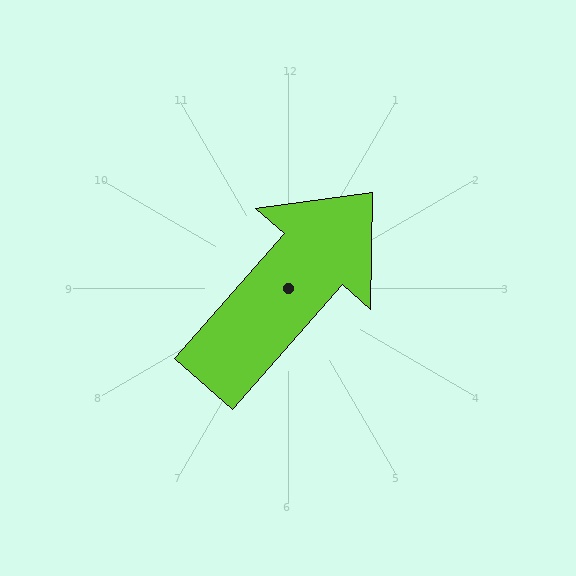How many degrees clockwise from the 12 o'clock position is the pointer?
Approximately 41 degrees.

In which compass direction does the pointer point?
Northeast.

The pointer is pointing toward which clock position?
Roughly 1 o'clock.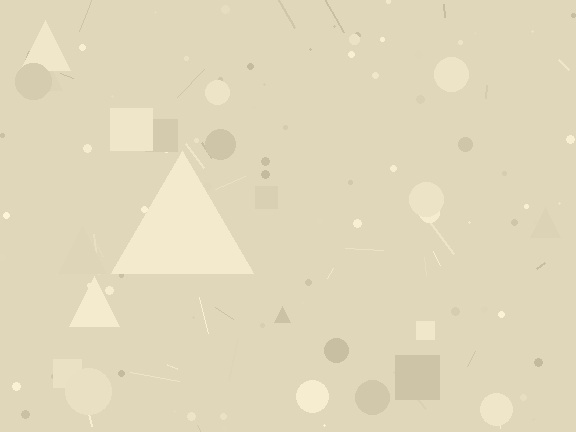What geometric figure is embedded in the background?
A triangle is embedded in the background.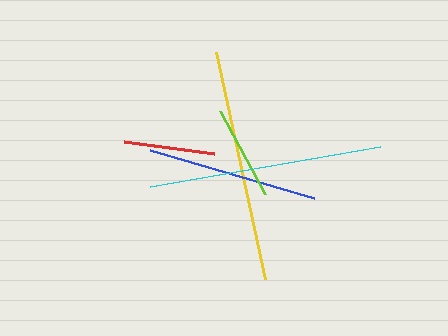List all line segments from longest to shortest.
From longest to shortest: cyan, yellow, blue, lime, red.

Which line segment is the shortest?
The red line is the shortest at approximately 91 pixels.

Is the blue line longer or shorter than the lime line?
The blue line is longer than the lime line.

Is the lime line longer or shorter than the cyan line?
The cyan line is longer than the lime line.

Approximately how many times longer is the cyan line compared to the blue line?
The cyan line is approximately 1.4 times the length of the blue line.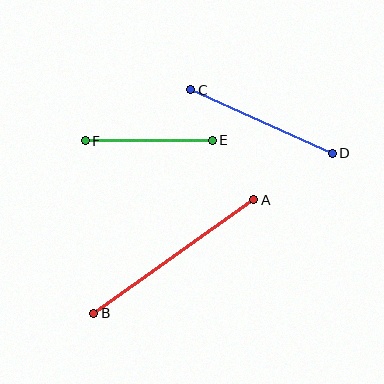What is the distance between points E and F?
The distance is approximately 127 pixels.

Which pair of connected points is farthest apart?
Points A and B are farthest apart.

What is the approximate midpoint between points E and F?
The midpoint is at approximately (149, 140) pixels.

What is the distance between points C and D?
The distance is approximately 155 pixels.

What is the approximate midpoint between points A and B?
The midpoint is at approximately (174, 257) pixels.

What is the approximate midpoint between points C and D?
The midpoint is at approximately (261, 122) pixels.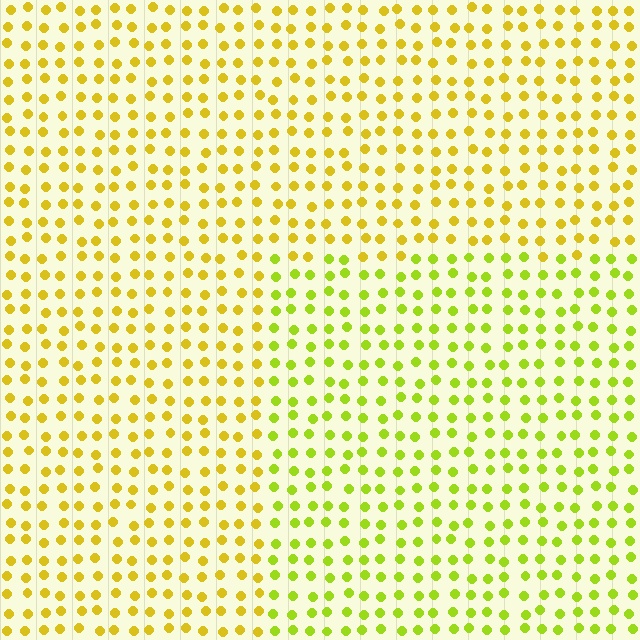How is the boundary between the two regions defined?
The boundary is defined purely by a slight shift in hue (about 29 degrees). Spacing, size, and orientation are identical on both sides.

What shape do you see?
I see a rectangle.